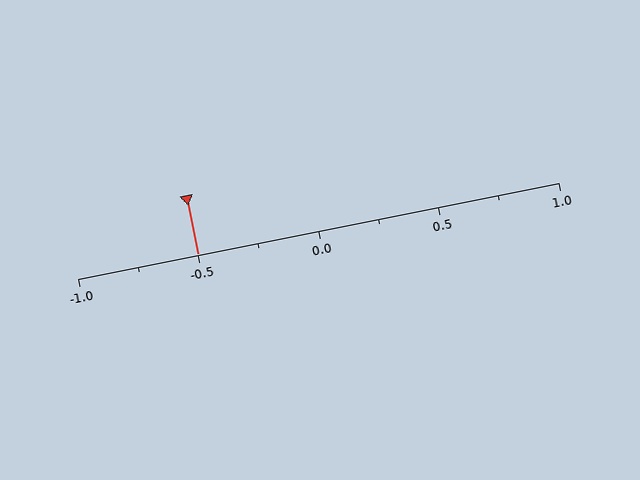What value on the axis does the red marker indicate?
The marker indicates approximately -0.5.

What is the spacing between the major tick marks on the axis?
The major ticks are spaced 0.5 apart.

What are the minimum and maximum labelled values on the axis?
The axis runs from -1.0 to 1.0.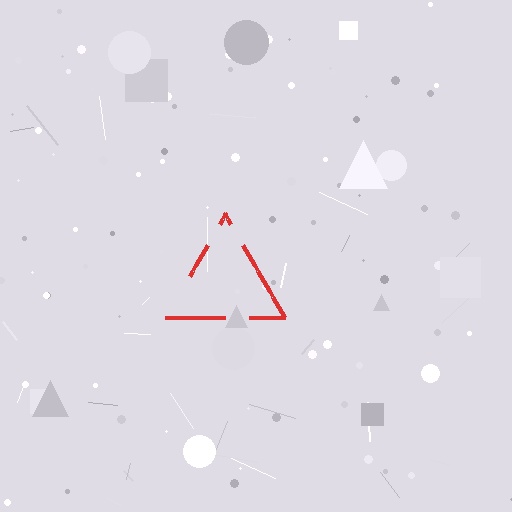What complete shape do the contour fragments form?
The contour fragments form a triangle.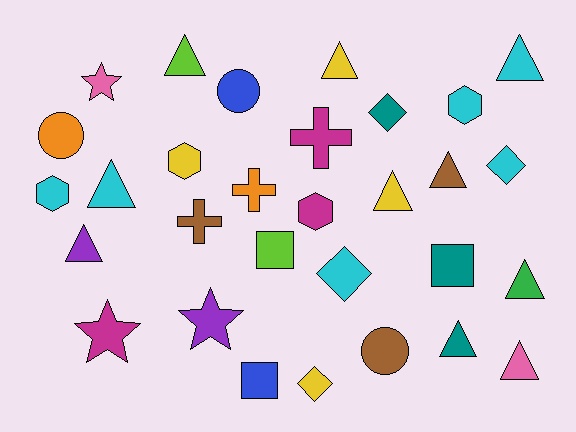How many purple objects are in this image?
There are 2 purple objects.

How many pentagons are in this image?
There are no pentagons.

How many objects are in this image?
There are 30 objects.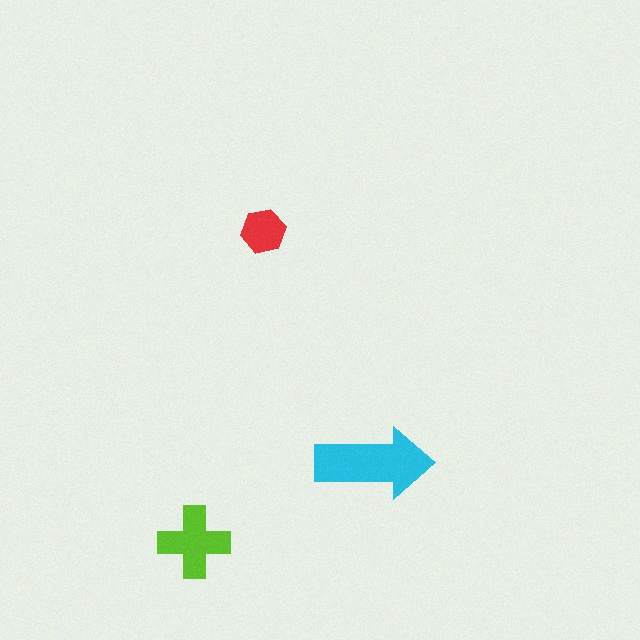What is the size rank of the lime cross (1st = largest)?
2nd.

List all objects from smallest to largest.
The red hexagon, the lime cross, the cyan arrow.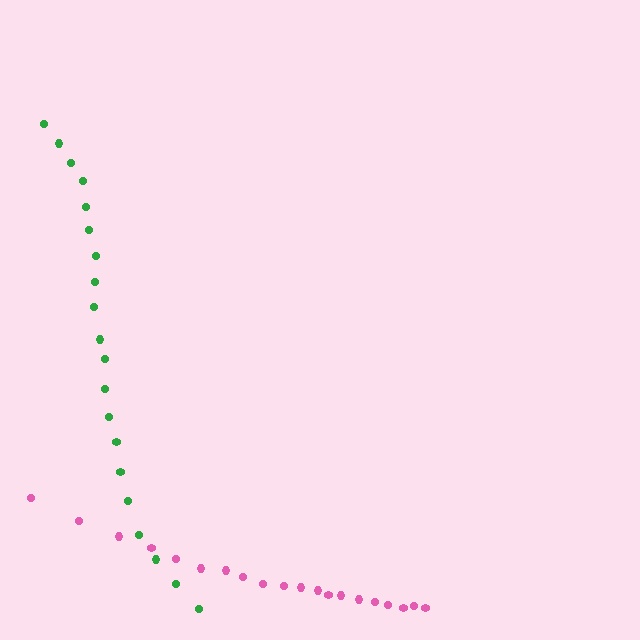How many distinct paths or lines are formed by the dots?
There are 2 distinct paths.